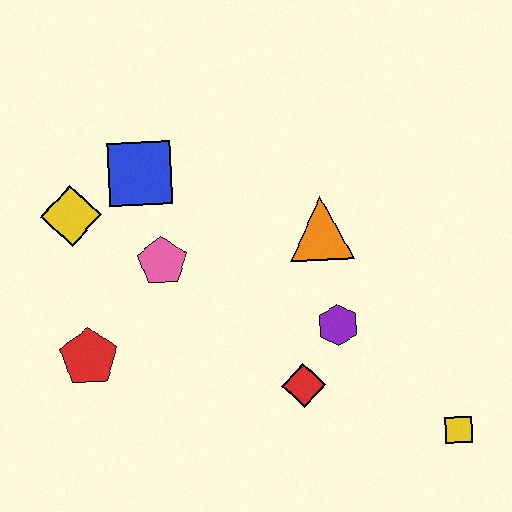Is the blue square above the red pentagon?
Yes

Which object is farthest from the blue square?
The yellow square is farthest from the blue square.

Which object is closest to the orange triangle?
The purple hexagon is closest to the orange triangle.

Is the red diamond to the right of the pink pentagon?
Yes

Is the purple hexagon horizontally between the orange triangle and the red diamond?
No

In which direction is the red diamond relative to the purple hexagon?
The red diamond is below the purple hexagon.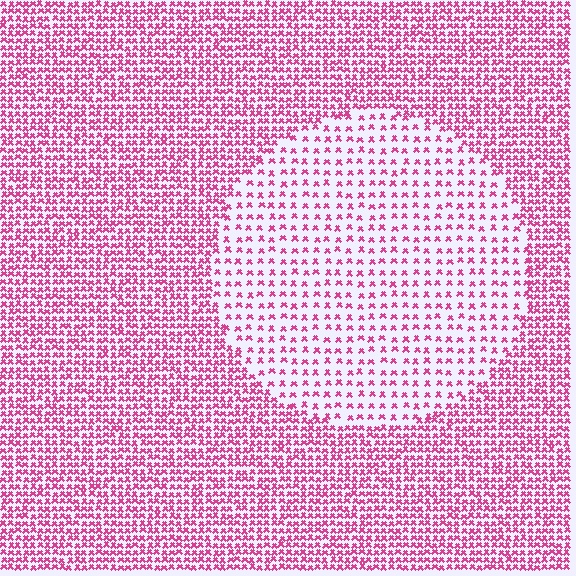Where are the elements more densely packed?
The elements are more densely packed outside the circle boundary.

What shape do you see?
I see a circle.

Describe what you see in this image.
The image contains small magenta elements arranged at two different densities. A circle-shaped region is visible where the elements are less densely packed than the surrounding area.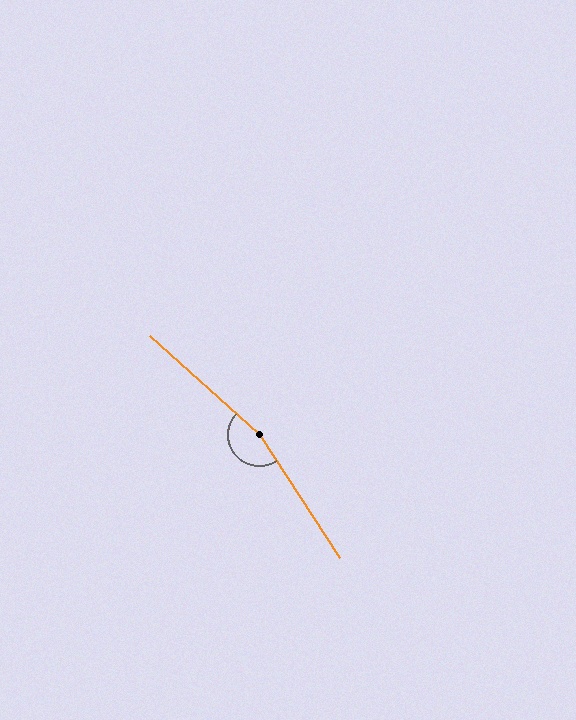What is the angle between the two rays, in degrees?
Approximately 165 degrees.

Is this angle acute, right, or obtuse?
It is obtuse.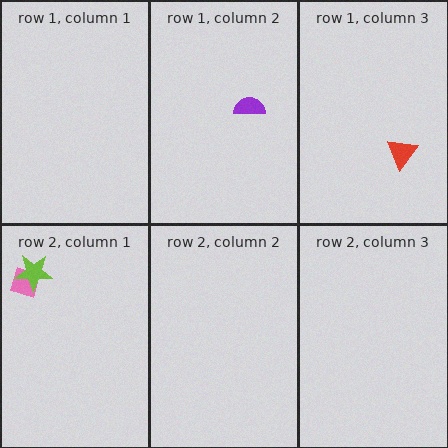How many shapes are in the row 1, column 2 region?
1.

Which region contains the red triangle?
The row 1, column 3 region.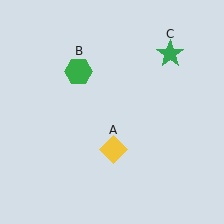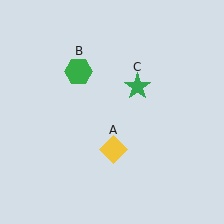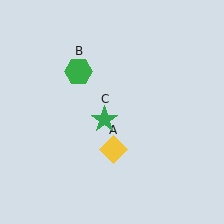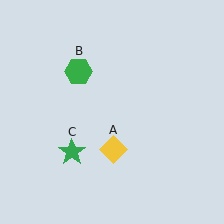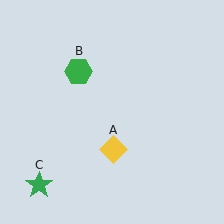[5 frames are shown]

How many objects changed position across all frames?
1 object changed position: green star (object C).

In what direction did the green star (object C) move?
The green star (object C) moved down and to the left.